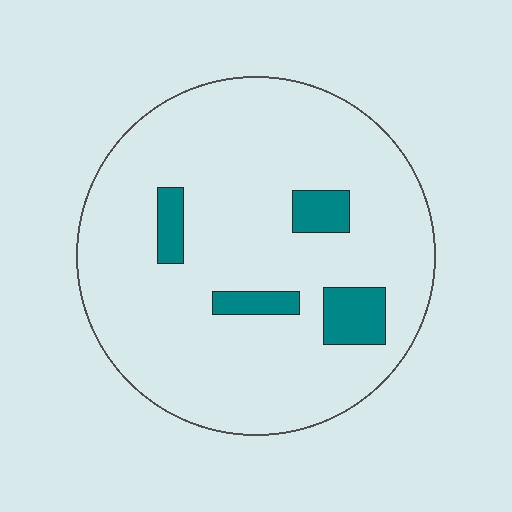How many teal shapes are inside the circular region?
4.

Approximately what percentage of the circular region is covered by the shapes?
Approximately 10%.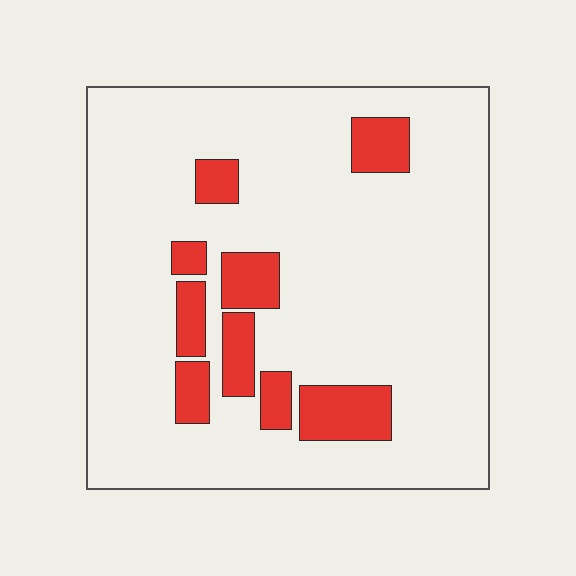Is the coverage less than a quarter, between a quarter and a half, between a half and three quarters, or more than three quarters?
Less than a quarter.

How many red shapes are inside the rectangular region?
9.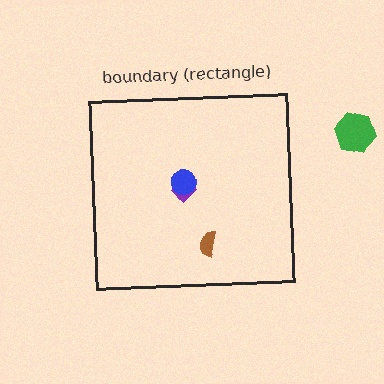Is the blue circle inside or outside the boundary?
Inside.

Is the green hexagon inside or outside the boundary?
Outside.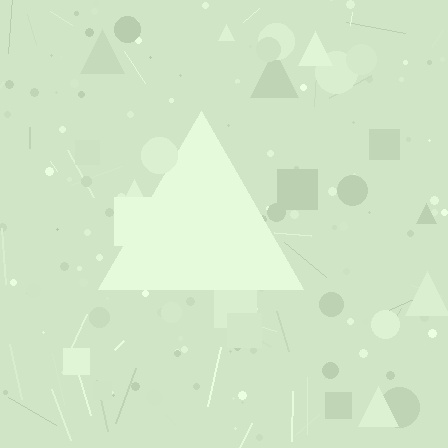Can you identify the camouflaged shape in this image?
The camouflaged shape is a triangle.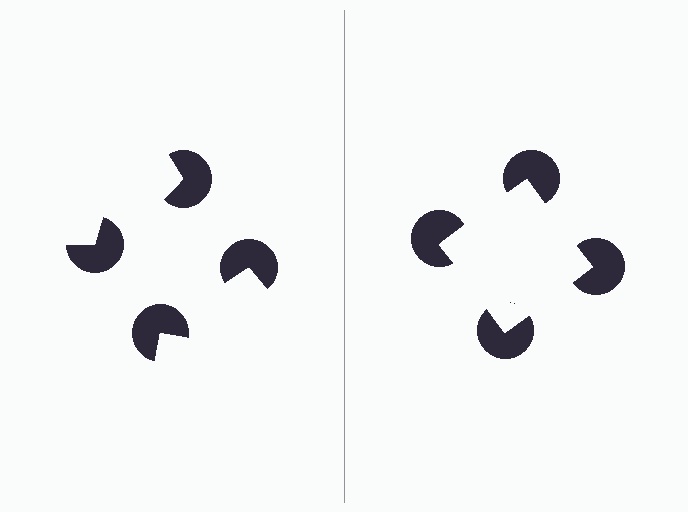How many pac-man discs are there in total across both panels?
8 — 4 on each side.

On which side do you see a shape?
An illusory square appears on the right side. On the left side the wedge cuts are rotated, so no coherent shape forms.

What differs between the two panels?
The pac-man discs are positioned identically on both sides; only the wedge orientations differ. On the right they align to a square; on the left they are misaligned.